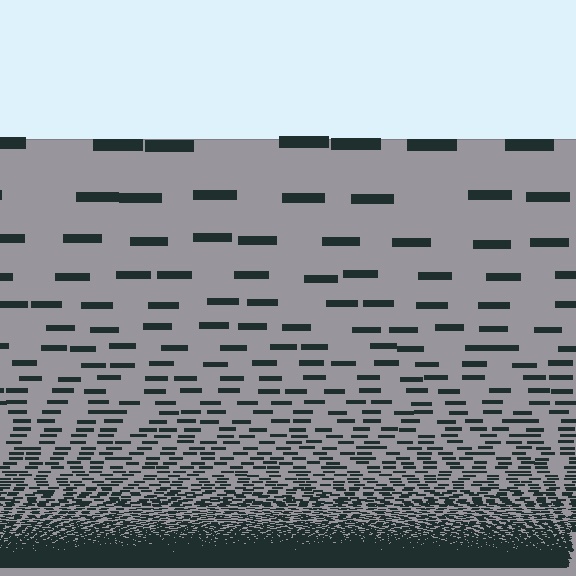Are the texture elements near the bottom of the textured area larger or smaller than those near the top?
Smaller. The gradient is inverted — elements near the bottom are smaller and denser.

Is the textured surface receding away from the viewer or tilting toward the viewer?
The surface appears to tilt toward the viewer. Texture elements get larger and sparser toward the top.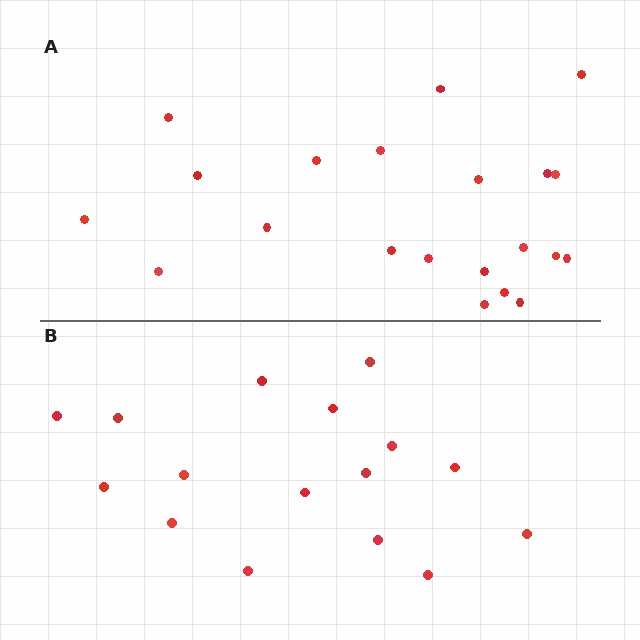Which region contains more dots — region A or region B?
Region A (the top region) has more dots.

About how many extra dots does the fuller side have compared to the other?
Region A has about 5 more dots than region B.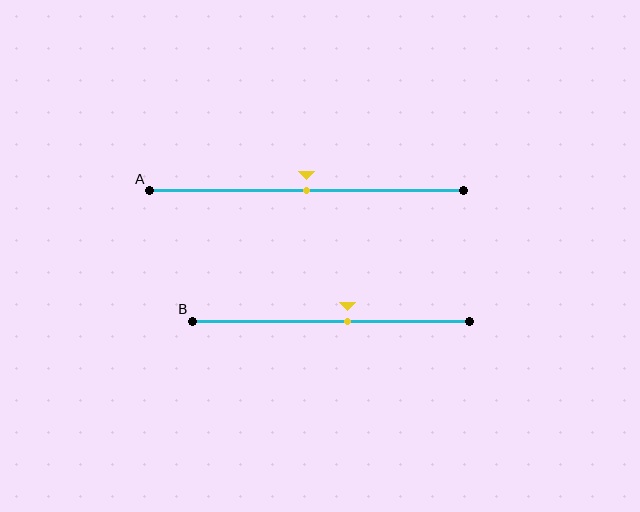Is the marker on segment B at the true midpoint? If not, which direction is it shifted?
No, the marker on segment B is shifted to the right by about 6% of the segment length.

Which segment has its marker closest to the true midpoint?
Segment A has its marker closest to the true midpoint.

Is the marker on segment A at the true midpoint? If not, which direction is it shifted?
Yes, the marker on segment A is at the true midpoint.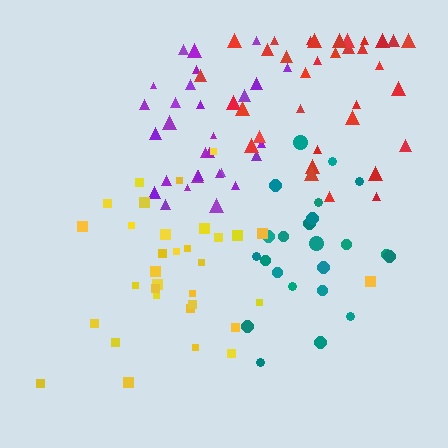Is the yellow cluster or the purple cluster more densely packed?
Purple.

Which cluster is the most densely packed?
Purple.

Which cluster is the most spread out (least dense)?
Red.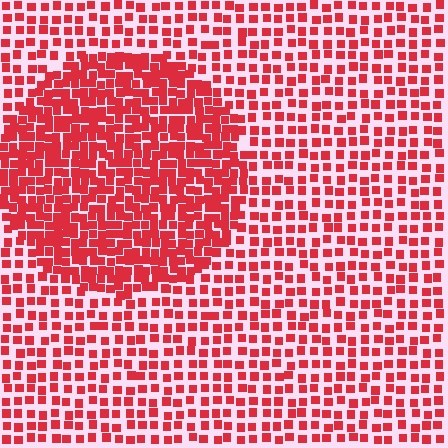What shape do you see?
I see a circle.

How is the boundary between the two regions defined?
The boundary is defined by a change in element density (approximately 2.0x ratio). All elements are the same color, size, and shape.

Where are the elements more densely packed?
The elements are more densely packed inside the circle boundary.